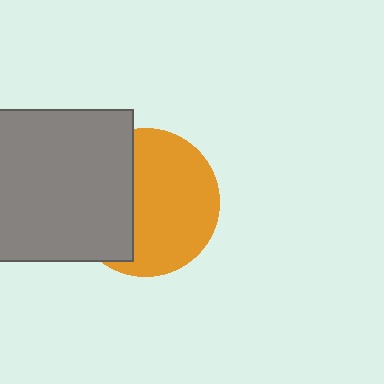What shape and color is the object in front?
The object in front is a gray square.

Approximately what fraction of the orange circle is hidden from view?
Roughly 38% of the orange circle is hidden behind the gray square.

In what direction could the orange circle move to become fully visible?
The orange circle could move right. That would shift it out from behind the gray square entirely.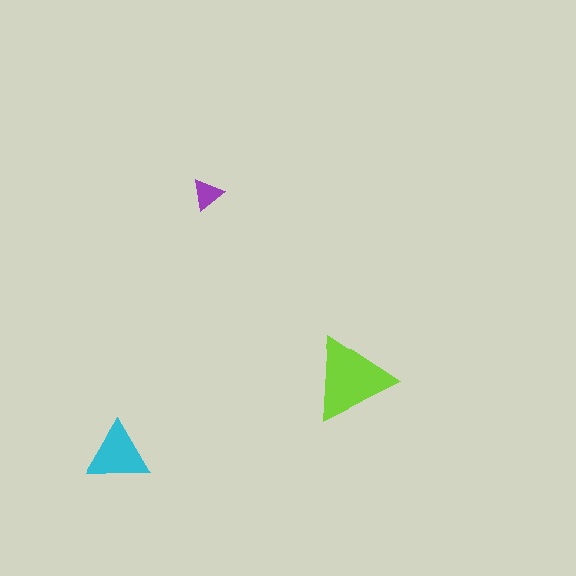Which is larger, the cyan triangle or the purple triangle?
The cyan one.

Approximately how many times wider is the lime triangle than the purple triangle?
About 2.5 times wider.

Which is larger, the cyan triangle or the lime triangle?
The lime one.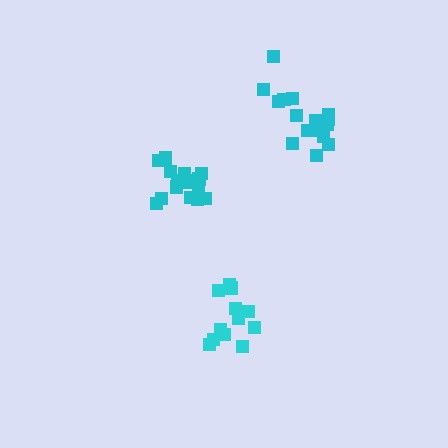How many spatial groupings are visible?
There are 3 spatial groupings.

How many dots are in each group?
Group 1: 18 dots, Group 2: 17 dots, Group 3: 13 dots (48 total).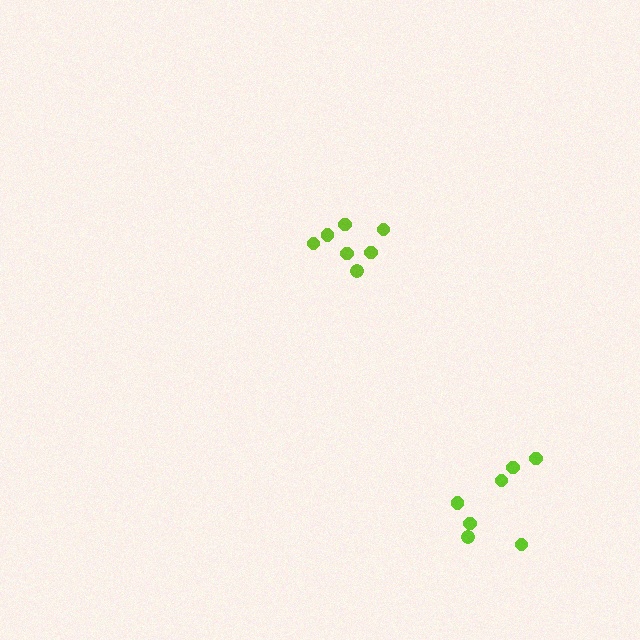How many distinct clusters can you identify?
There are 2 distinct clusters.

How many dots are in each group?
Group 1: 7 dots, Group 2: 7 dots (14 total).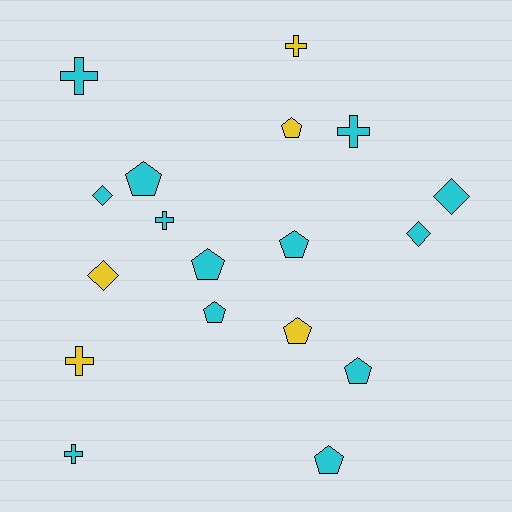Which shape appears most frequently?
Pentagon, with 8 objects.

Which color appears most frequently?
Cyan, with 13 objects.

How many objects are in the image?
There are 18 objects.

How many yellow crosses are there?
There are 2 yellow crosses.